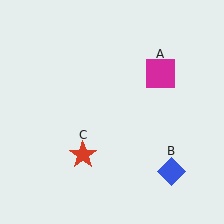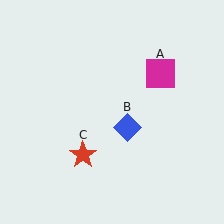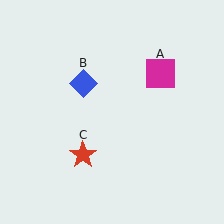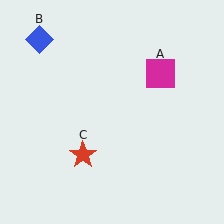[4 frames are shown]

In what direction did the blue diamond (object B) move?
The blue diamond (object B) moved up and to the left.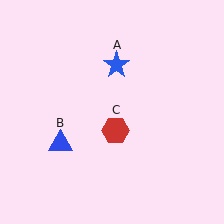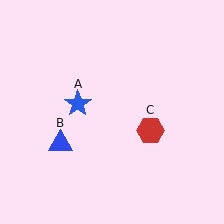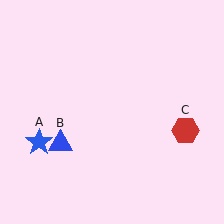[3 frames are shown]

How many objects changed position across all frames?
2 objects changed position: blue star (object A), red hexagon (object C).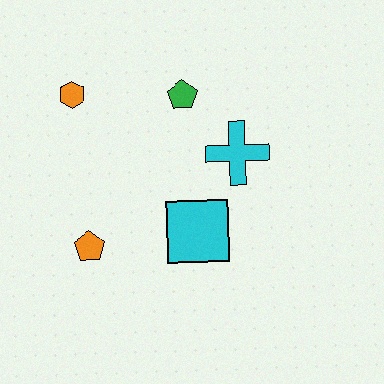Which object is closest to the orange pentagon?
The cyan square is closest to the orange pentagon.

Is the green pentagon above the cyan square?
Yes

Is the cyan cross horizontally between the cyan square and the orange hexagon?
No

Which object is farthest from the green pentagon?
The orange pentagon is farthest from the green pentagon.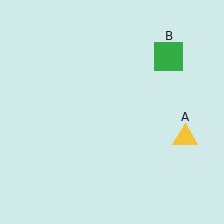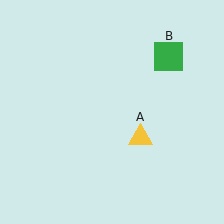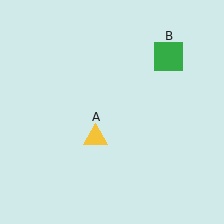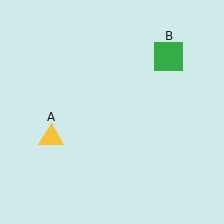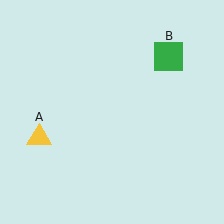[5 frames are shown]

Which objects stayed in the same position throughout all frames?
Green square (object B) remained stationary.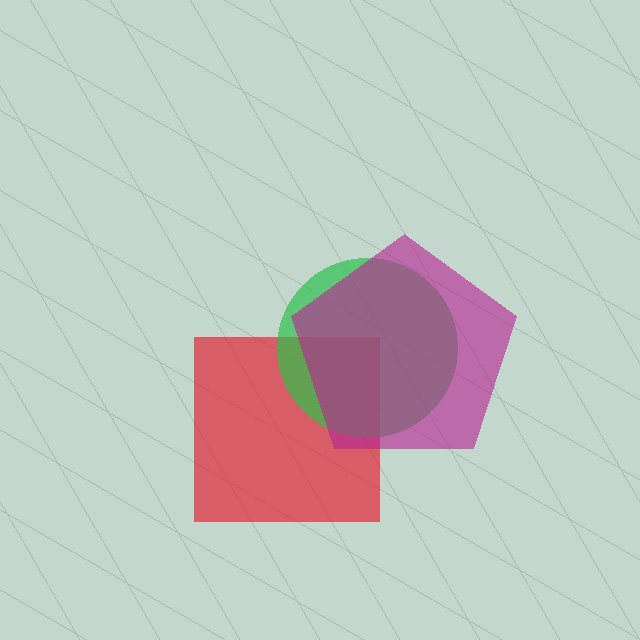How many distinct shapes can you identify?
There are 3 distinct shapes: a red square, a green circle, a magenta pentagon.